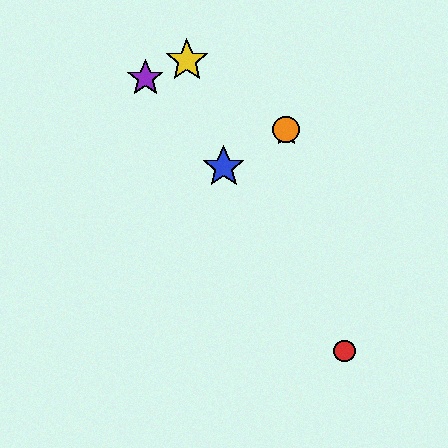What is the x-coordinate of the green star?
The green star is at x≈286.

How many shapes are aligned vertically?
2 shapes (the green star, the orange circle) are aligned vertically.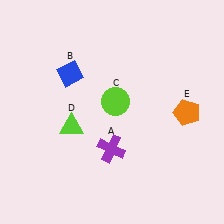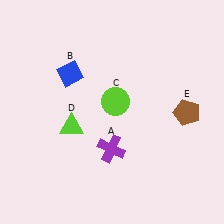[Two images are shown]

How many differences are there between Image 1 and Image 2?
There is 1 difference between the two images.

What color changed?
The pentagon (E) changed from orange in Image 1 to brown in Image 2.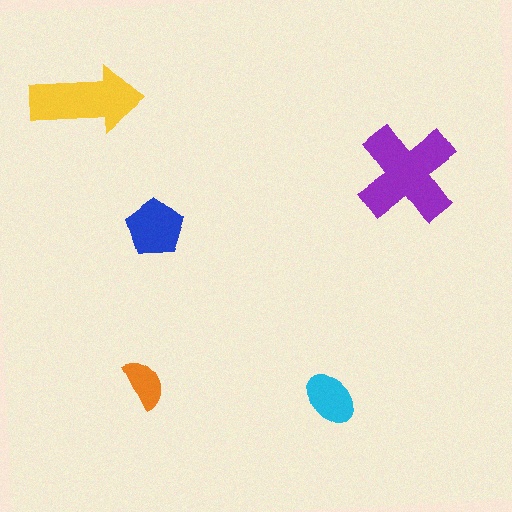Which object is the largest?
The purple cross.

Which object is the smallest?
The orange semicircle.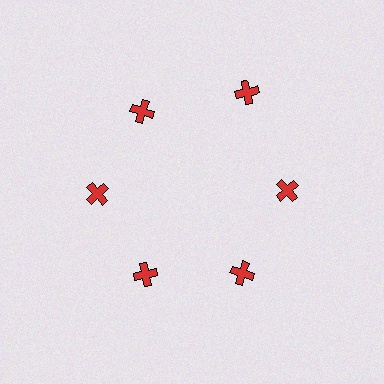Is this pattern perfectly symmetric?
No. The 6 red crosses are arranged in a ring, but one element near the 1 o'clock position is pushed outward from the center, breaking the 6-fold rotational symmetry.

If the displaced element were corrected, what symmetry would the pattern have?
It would have 6-fold rotational symmetry — the pattern would map onto itself every 60 degrees.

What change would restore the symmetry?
The symmetry would be restored by moving it inward, back onto the ring so that all 6 crosses sit at equal angles and equal distance from the center.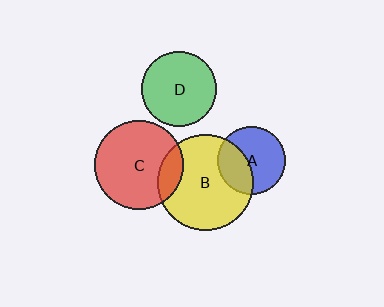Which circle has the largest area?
Circle B (yellow).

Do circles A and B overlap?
Yes.